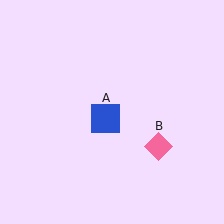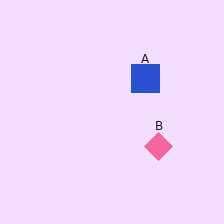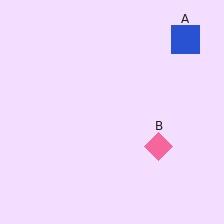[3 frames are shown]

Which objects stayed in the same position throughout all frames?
Pink diamond (object B) remained stationary.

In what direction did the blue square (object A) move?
The blue square (object A) moved up and to the right.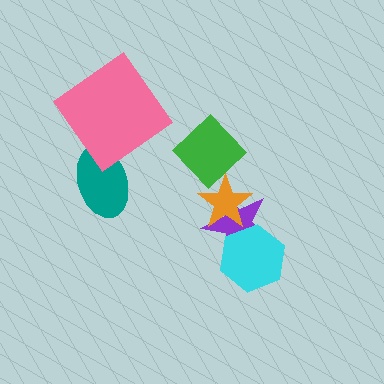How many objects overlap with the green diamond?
0 objects overlap with the green diamond.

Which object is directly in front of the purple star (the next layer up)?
The cyan hexagon is directly in front of the purple star.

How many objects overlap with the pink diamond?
1 object overlaps with the pink diamond.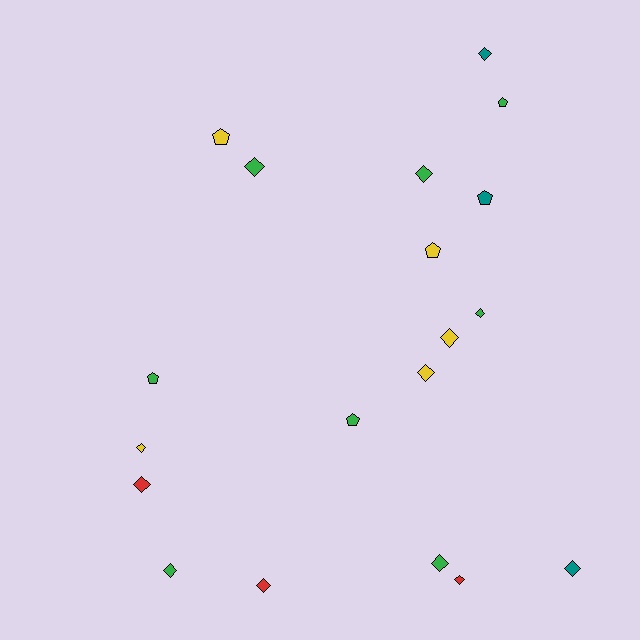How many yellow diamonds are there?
There are 3 yellow diamonds.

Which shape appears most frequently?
Diamond, with 13 objects.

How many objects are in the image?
There are 19 objects.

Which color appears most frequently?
Green, with 8 objects.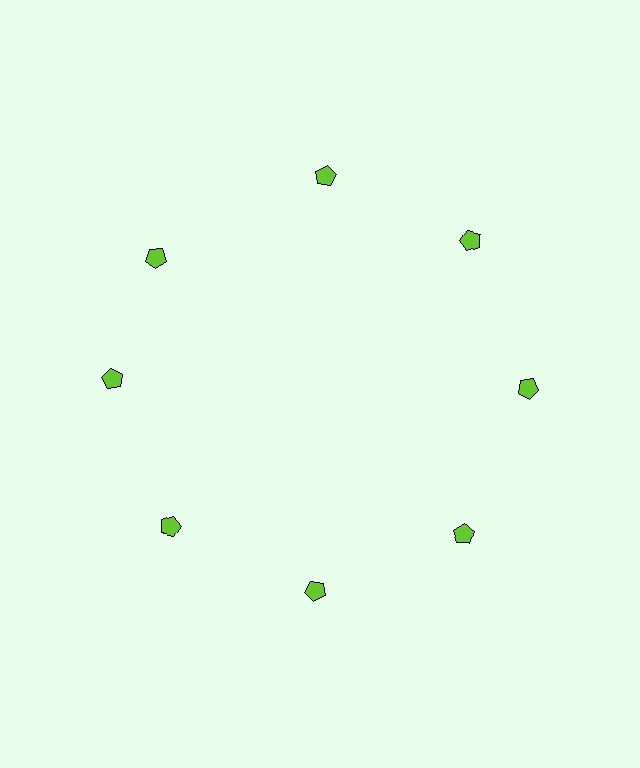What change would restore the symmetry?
The symmetry would be restored by rotating it back into even spacing with its neighbors so that all 8 pentagons sit at equal angles and equal distance from the center.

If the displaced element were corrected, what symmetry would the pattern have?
It would have 8-fold rotational symmetry — the pattern would map onto itself every 45 degrees.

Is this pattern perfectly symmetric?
No. The 8 lime pentagons are arranged in a ring, but one element near the 10 o'clock position is rotated out of alignment along the ring, breaking the 8-fold rotational symmetry.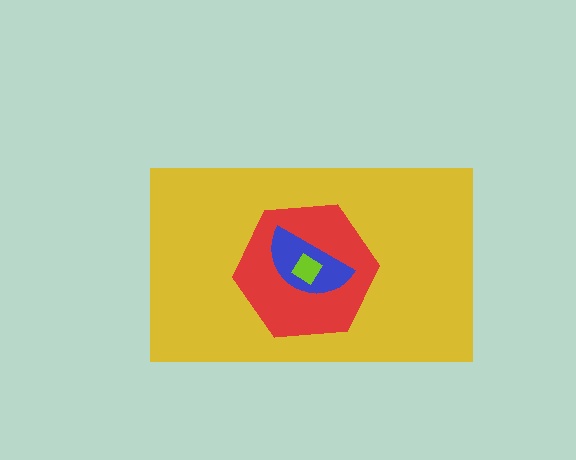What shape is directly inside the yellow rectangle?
The red hexagon.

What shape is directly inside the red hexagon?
The blue semicircle.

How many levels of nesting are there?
4.